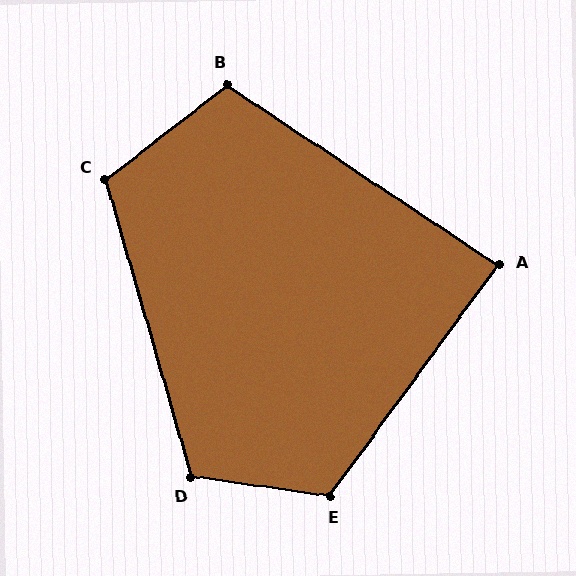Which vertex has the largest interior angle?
E, at approximately 118 degrees.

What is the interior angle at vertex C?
Approximately 112 degrees (obtuse).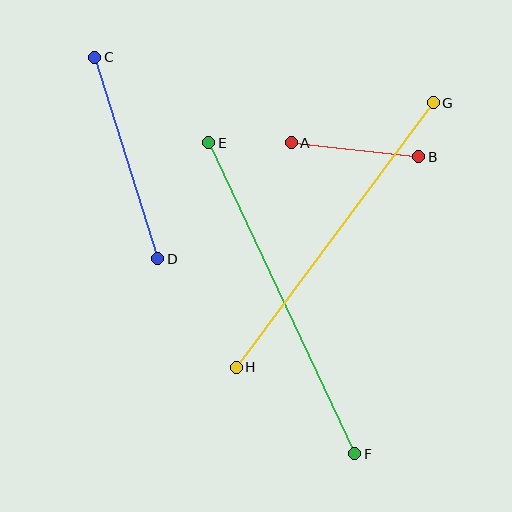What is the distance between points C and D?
The distance is approximately 211 pixels.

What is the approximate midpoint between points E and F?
The midpoint is at approximately (282, 298) pixels.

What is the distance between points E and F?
The distance is approximately 343 pixels.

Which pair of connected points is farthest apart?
Points E and F are farthest apart.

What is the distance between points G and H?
The distance is approximately 330 pixels.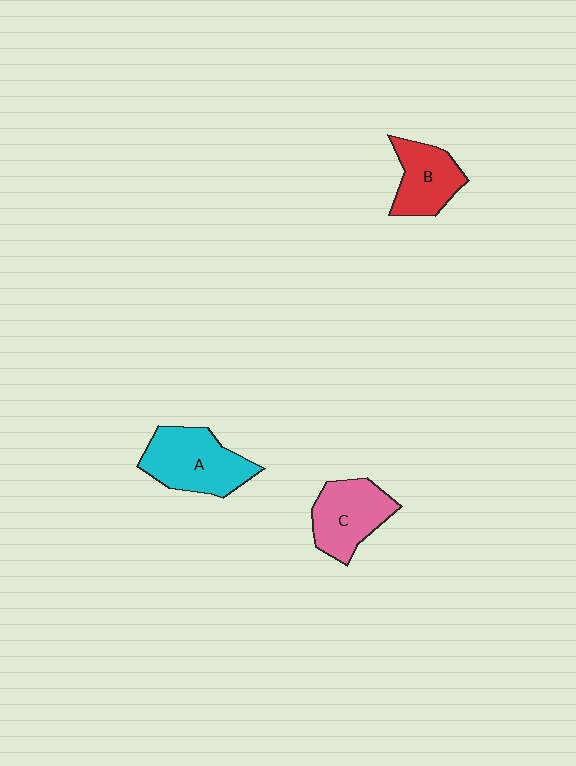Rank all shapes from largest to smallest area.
From largest to smallest: A (cyan), C (pink), B (red).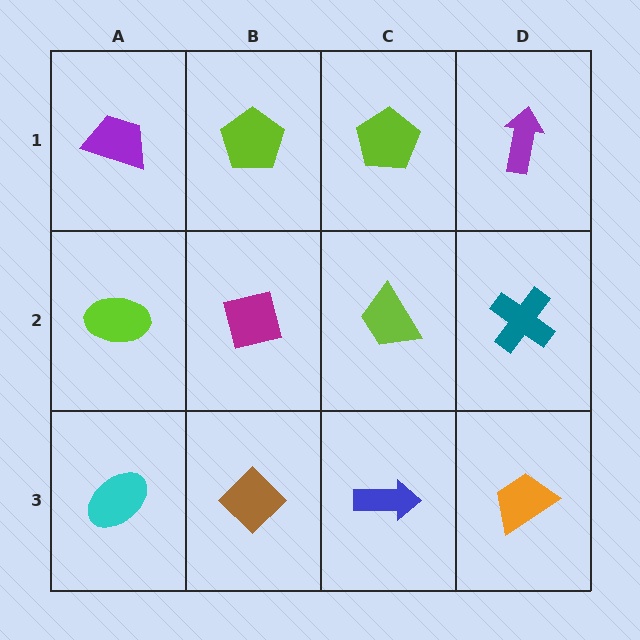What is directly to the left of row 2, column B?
A lime ellipse.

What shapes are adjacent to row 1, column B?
A magenta square (row 2, column B), a purple trapezoid (row 1, column A), a lime pentagon (row 1, column C).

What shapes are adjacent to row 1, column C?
A lime trapezoid (row 2, column C), a lime pentagon (row 1, column B), a purple arrow (row 1, column D).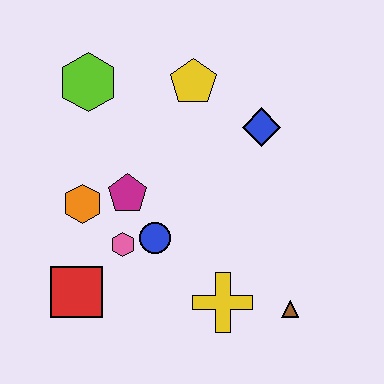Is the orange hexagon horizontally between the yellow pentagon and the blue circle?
No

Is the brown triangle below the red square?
Yes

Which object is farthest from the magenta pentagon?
The brown triangle is farthest from the magenta pentagon.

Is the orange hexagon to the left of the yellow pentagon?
Yes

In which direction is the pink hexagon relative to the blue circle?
The pink hexagon is to the left of the blue circle.